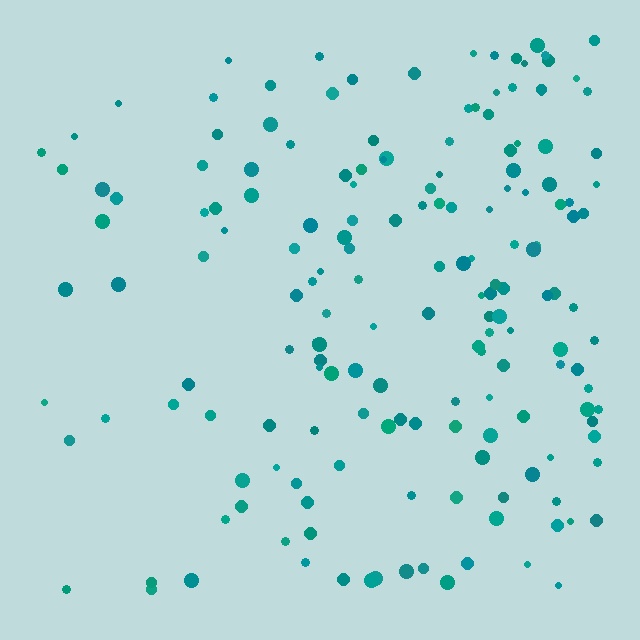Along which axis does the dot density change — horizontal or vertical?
Horizontal.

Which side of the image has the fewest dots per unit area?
The left.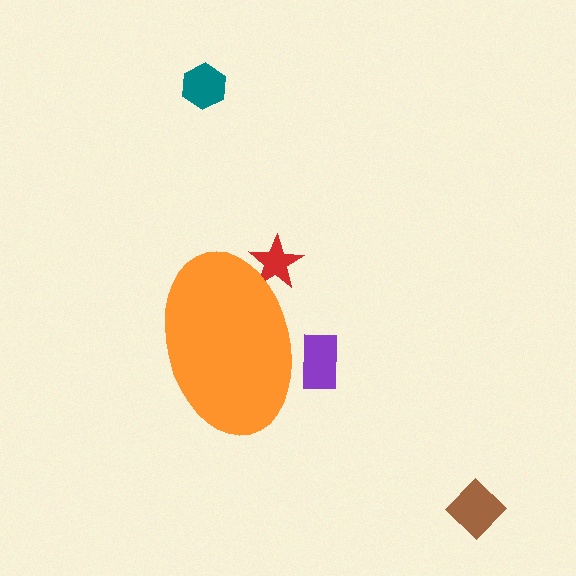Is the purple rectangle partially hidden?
Yes, the purple rectangle is partially hidden behind the orange ellipse.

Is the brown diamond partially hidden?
No, the brown diamond is fully visible.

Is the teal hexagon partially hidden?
No, the teal hexagon is fully visible.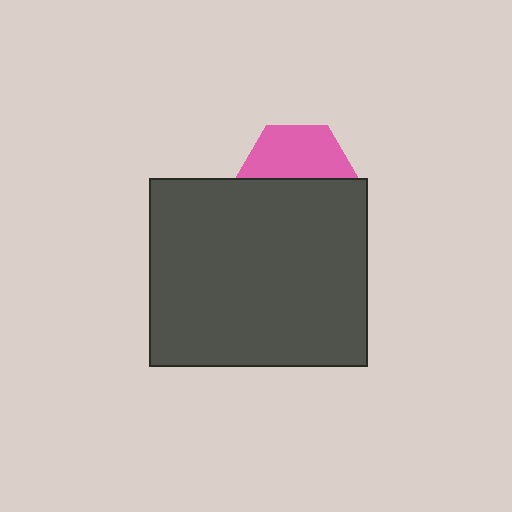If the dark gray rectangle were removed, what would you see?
You would see the complete pink hexagon.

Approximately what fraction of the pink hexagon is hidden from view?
Roughly 51% of the pink hexagon is hidden behind the dark gray rectangle.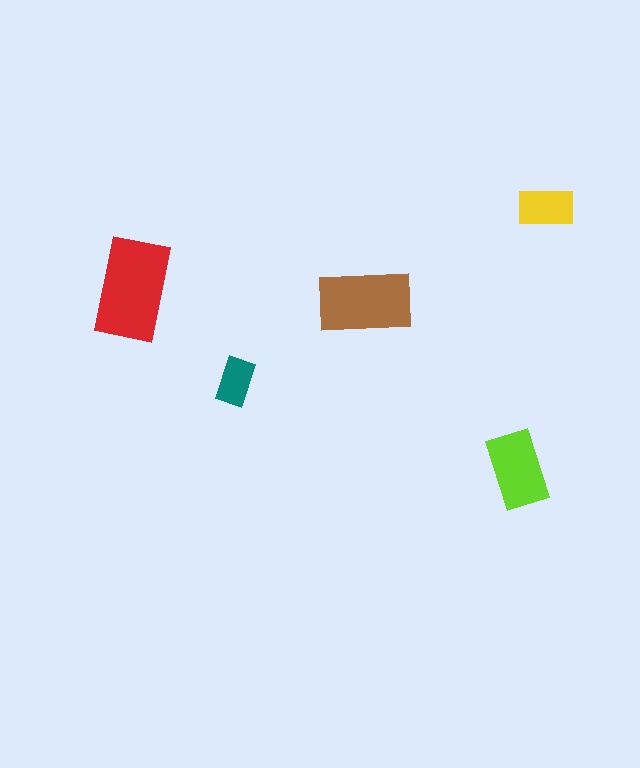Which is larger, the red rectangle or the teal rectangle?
The red one.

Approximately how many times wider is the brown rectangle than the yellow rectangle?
About 1.5 times wider.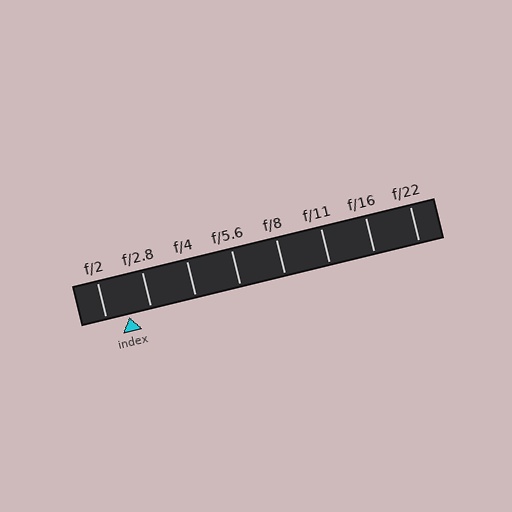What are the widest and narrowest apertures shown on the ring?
The widest aperture shown is f/2 and the narrowest is f/22.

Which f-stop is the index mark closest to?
The index mark is closest to f/2.8.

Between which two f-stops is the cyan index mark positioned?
The index mark is between f/2 and f/2.8.